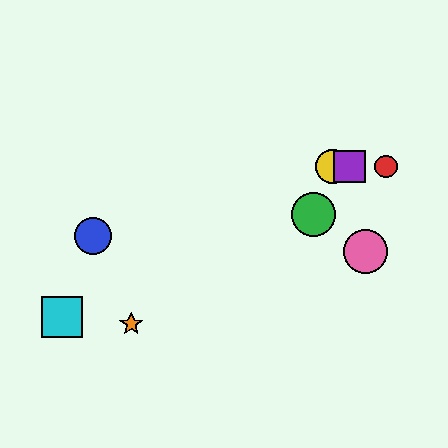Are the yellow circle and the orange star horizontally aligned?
No, the yellow circle is at y≈166 and the orange star is at y≈324.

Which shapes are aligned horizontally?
The red circle, the yellow circle, the purple square are aligned horizontally.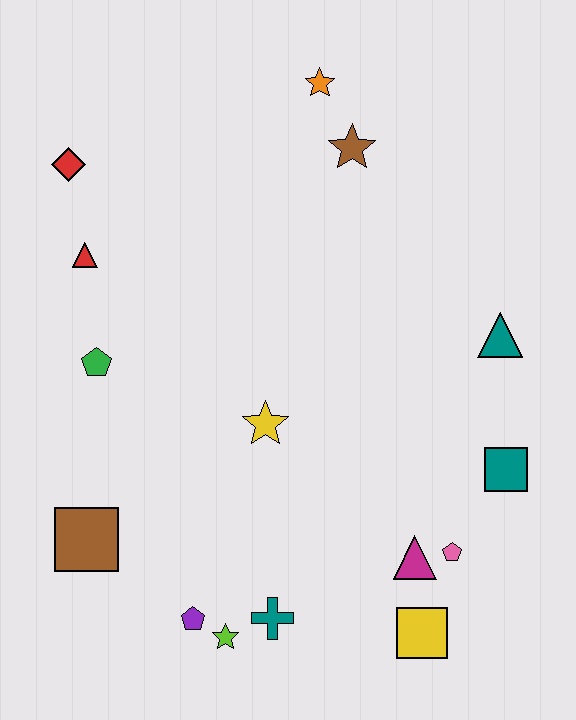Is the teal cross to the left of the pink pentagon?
Yes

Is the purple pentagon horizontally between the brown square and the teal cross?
Yes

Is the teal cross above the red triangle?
No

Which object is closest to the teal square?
The pink pentagon is closest to the teal square.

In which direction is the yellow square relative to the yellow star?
The yellow square is below the yellow star.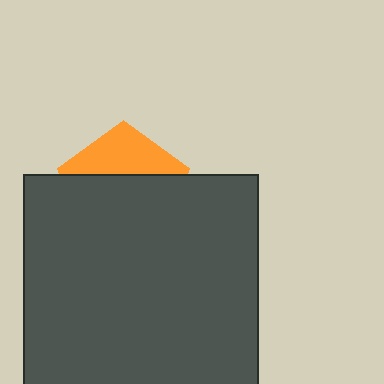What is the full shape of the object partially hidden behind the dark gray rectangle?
The partially hidden object is an orange pentagon.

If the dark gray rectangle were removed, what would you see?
You would see the complete orange pentagon.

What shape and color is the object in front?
The object in front is a dark gray rectangle.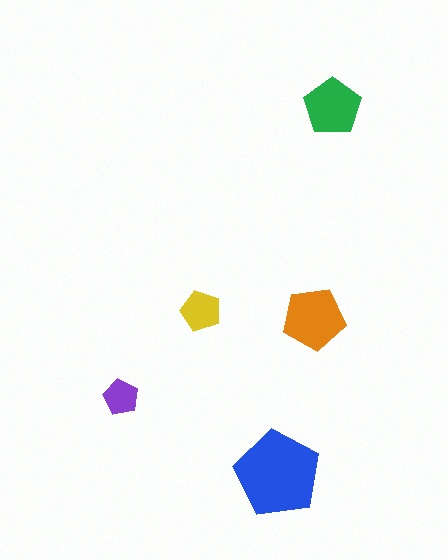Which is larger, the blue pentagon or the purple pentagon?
The blue one.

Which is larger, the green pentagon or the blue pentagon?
The blue one.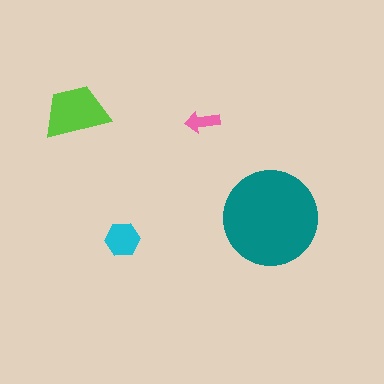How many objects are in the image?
There are 4 objects in the image.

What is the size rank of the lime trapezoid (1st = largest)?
2nd.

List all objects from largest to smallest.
The teal circle, the lime trapezoid, the cyan hexagon, the pink arrow.